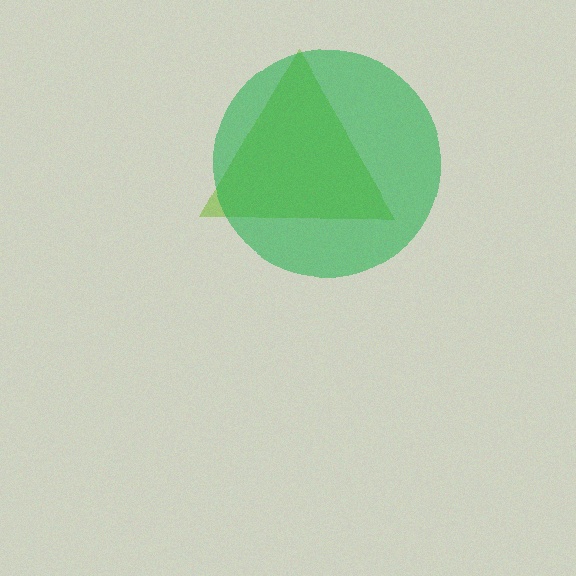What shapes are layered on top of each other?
The layered shapes are: a lime triangle, a green circle.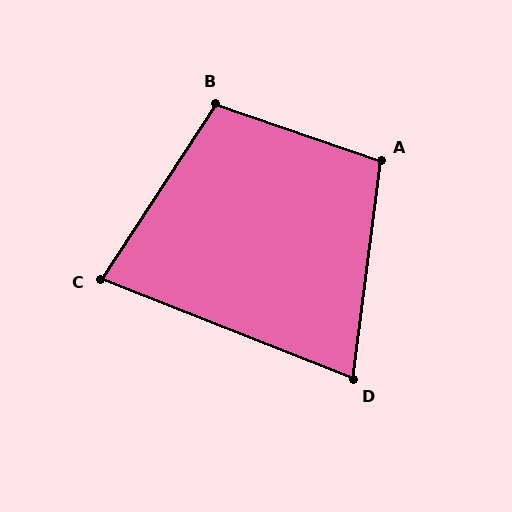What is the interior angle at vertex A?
Approximately 102 degrees (obtuse).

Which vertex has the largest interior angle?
B, at approximately 104 degrees.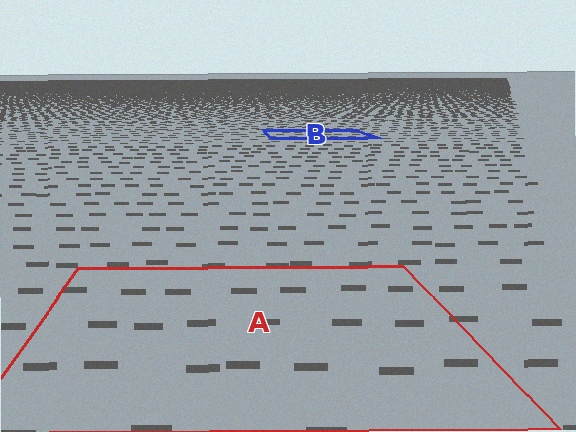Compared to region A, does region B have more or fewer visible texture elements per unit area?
Region B has more texture elements per unit area — they are packed more densely because it is farther away.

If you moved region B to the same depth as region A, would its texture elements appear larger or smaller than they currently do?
They would appear larger. At a closer depth, the same texture elements are projected at a bigger on-screen size.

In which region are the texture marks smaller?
The texture marks are smaller in region B, because it is farther away.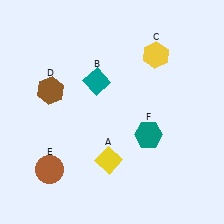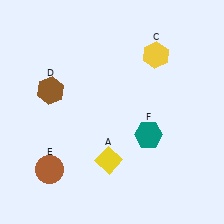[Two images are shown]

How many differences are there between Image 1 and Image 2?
There is 1 difference between the two images.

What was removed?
The teal diamond (B) was removed in Image 2.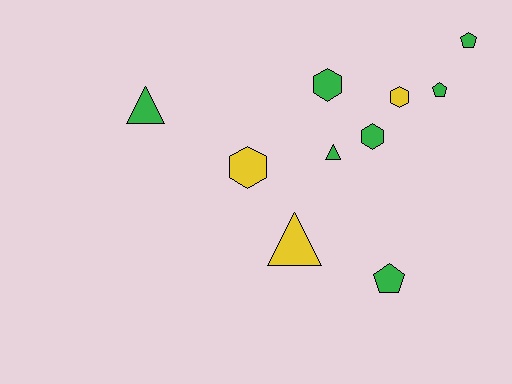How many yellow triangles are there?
There is 1 yellow triangle.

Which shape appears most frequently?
Hexagon, with 4 objects.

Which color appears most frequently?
Green, with 7 objects.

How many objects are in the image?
There are 10 objects.